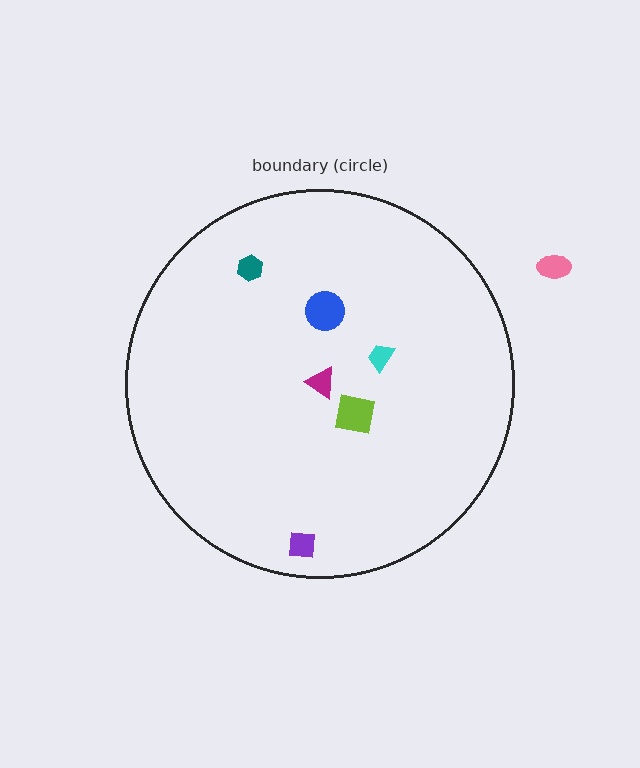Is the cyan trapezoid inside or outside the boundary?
Inside.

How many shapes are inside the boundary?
6 inside, 1 outside.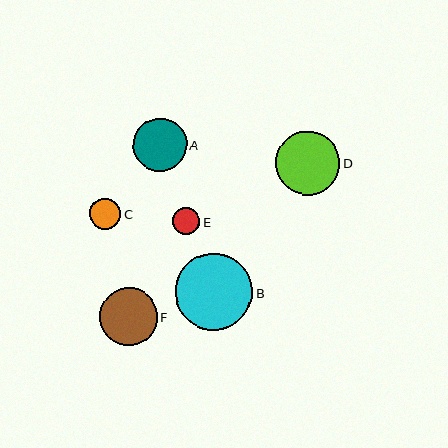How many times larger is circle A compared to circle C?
Circle A is approximately 1.7 times the size of circle C.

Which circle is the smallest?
Circle E is the smallest with a size of approximately 27 pixels.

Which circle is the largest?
Circle B is the largest with a size of approximately 77 pixels.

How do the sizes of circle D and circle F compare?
Circle D and circle F are approximately the same size.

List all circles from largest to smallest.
From largest to smallest: B, D, F, A, C, E.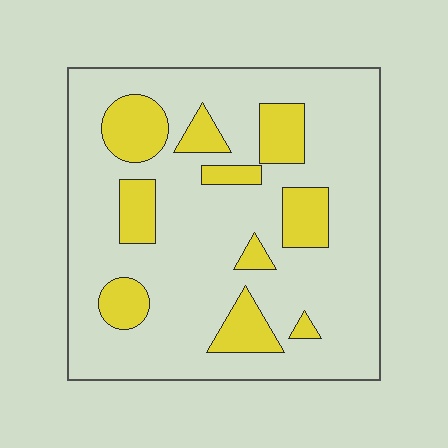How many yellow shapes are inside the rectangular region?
10.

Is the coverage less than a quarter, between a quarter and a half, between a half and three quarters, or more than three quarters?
Less than a quarter.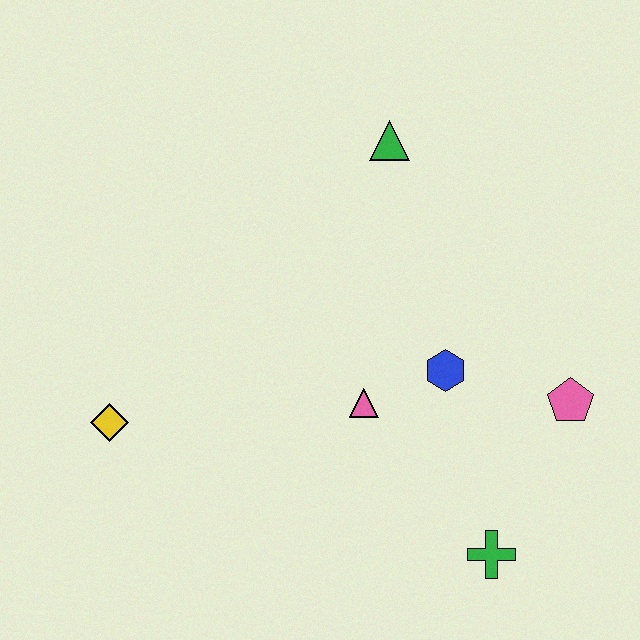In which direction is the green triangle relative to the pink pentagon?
The green triangle is above the pink pentagon.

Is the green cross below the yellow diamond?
Yes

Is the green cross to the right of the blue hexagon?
Yes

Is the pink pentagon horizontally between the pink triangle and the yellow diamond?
No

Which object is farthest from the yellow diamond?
The pink pentagon is farthest from the yellow diamond.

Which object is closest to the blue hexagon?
The pink triangle is closest to the blue hexagon.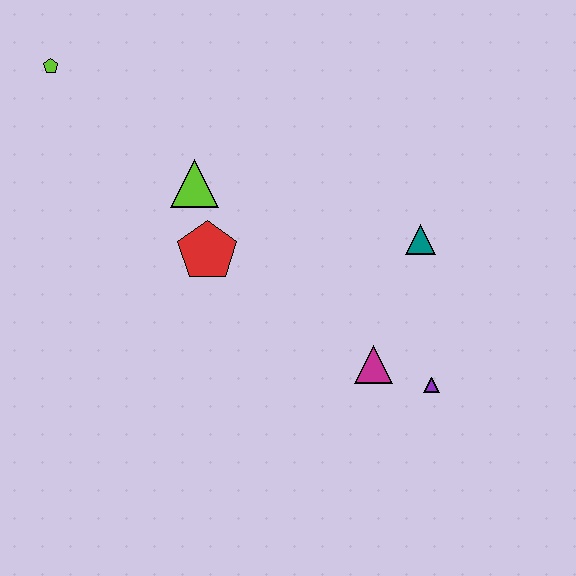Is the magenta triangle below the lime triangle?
Yes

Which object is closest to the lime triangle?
The red pentagon is closest to the lime triangle.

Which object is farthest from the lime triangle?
The purple triangle is farthest from the lime triangle.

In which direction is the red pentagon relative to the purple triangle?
The red pentagon is to the left of the purple triangle.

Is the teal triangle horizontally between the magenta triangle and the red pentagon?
No